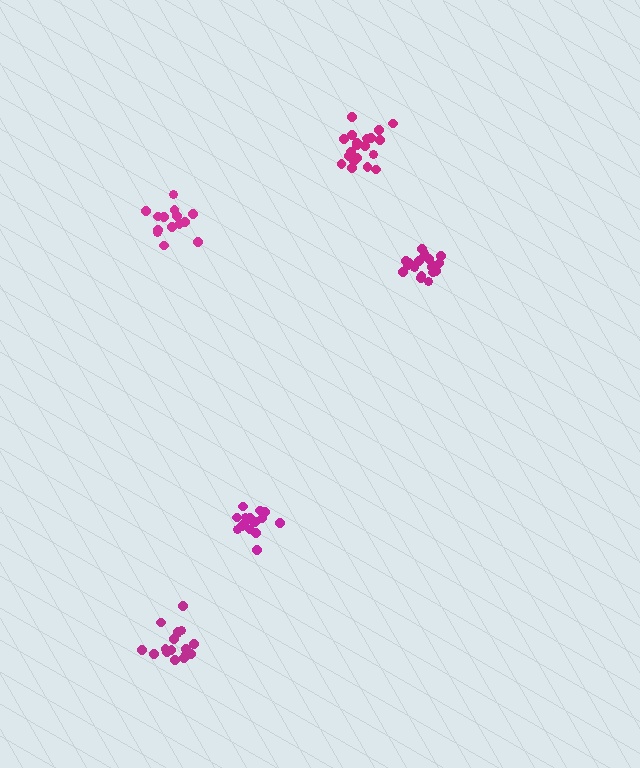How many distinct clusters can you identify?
There are 5 distinct clusters.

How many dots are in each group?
Group 1: 19 dots, Group 2: 17 dots, Group 3: 17 dots, Group 4: 14 dots, Group 5: 20 dots (87 total).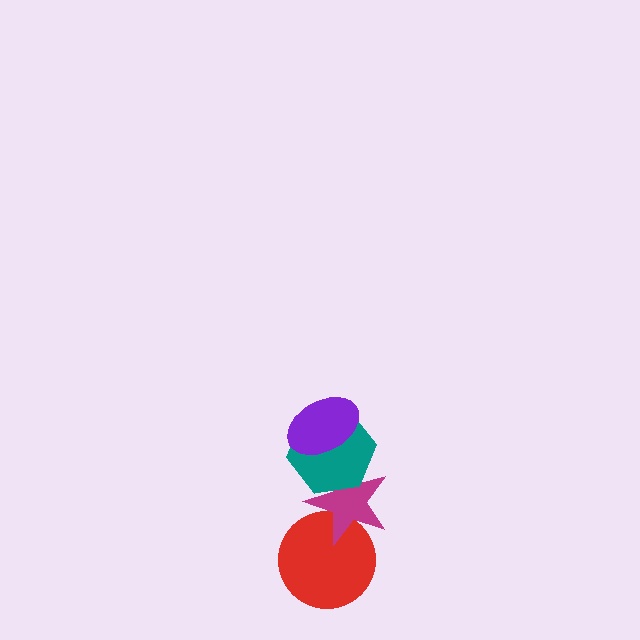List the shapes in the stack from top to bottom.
From top to bottom: the purple ellipse, the teal hexagon, the magenta star, the red circle.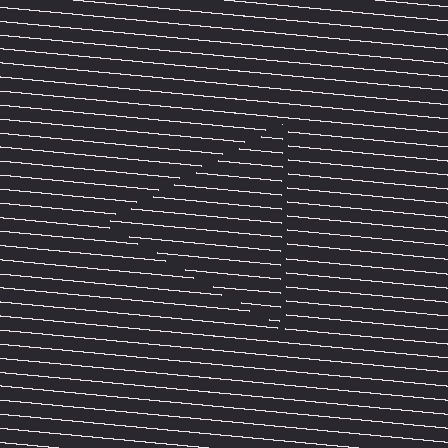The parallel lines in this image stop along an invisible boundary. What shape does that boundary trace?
An illusory triangle. The interior of the shape contains the same grating, shifted by half a period — the contour is defined by the phase discontinuity where line-ends from the inner and outer gratings abut.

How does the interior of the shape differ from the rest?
The interior of the shape contains the same grating, shifted by half a period — the contour is defined by the phase discontinuity where line-ends from the inner and outer gratings abut.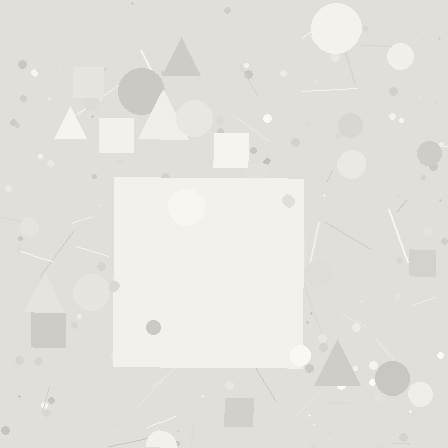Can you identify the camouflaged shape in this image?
The camouflaged shape is a square.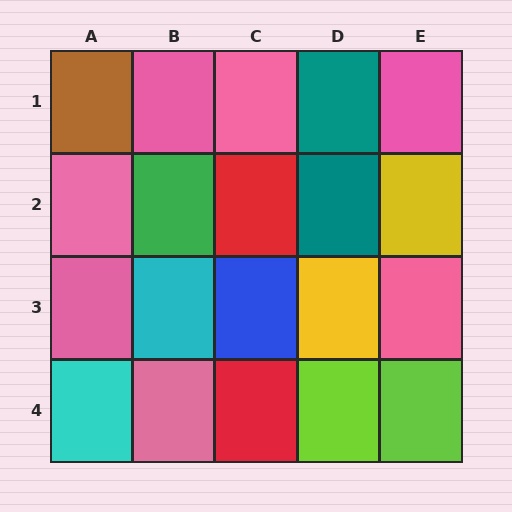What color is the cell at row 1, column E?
Pink.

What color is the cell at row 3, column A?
Pink.